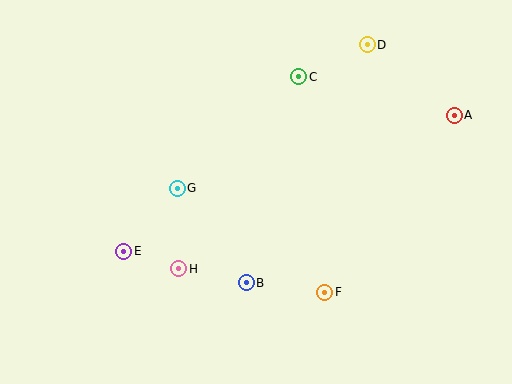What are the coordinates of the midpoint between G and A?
The midpoint between G and A is at (316, 152).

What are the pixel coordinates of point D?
Point D is at (367, 45).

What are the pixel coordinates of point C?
Point C is at (299, 77).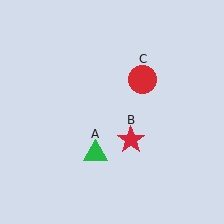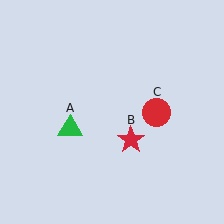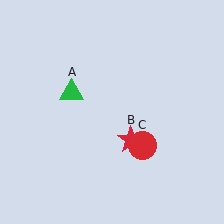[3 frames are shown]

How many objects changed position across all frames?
2 objects changed position: green triangle (object A), red circle (object C).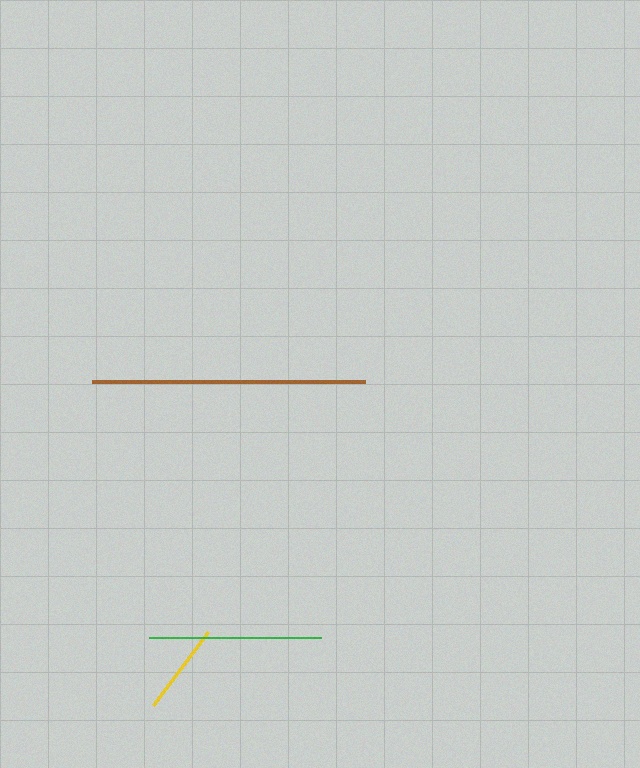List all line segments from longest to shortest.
From longest to shortest: brown, green, yellow.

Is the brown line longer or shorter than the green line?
The brown line is longer than the green line.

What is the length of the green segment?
The green segment is approximately 172 pixels long.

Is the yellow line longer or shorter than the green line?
The green line is longer than the yellow line.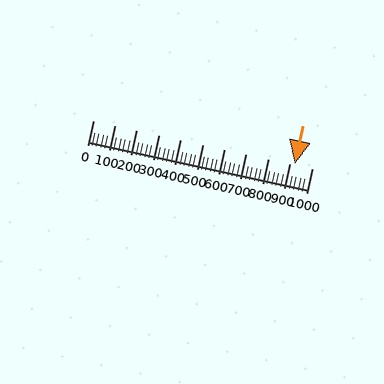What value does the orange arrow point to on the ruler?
The orange arrow points to approximately 920.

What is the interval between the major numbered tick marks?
The major tick marks are spaced 100 units apart.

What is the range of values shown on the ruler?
The ruler shows values from 0 to 1000.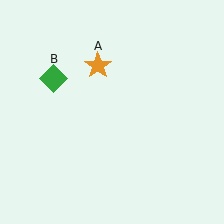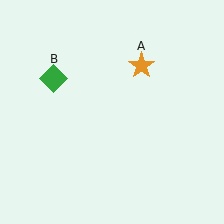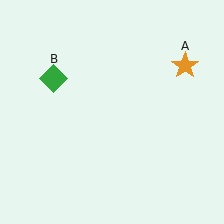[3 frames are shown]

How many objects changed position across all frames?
1 object changed position: orange star (object A).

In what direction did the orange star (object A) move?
The orange star (object A) moved right.